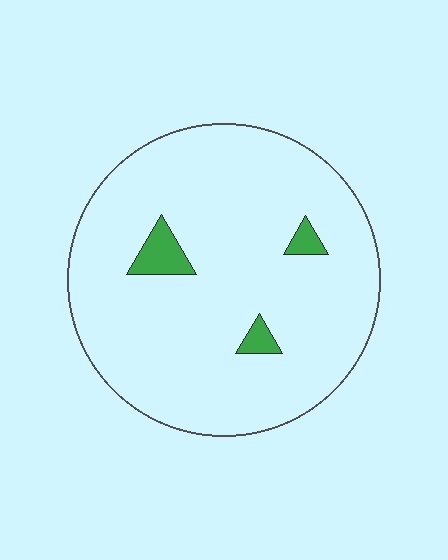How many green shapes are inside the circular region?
3.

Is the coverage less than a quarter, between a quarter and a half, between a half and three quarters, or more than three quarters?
Less than a quarter.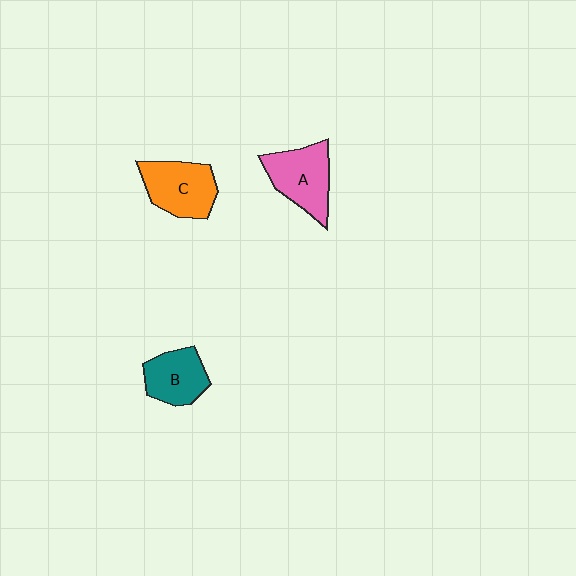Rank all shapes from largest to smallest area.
From largest to smallest: C (orange), A (pink), B (teal).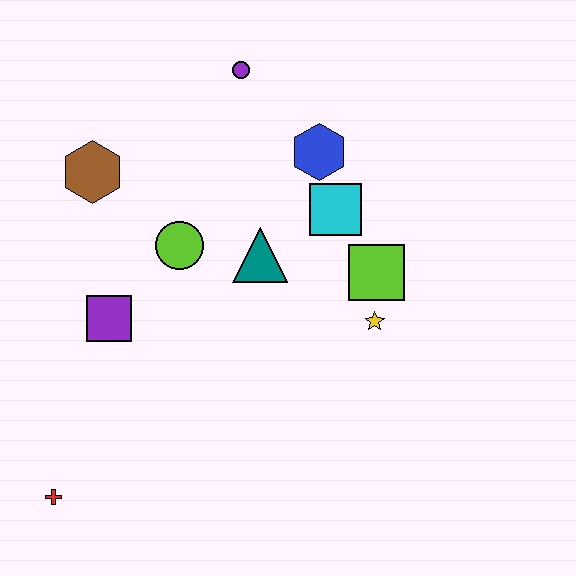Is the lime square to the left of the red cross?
No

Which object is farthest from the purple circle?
The red cross is farthest from the purple circle.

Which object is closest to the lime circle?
The teal triangle is closest to the lime circle.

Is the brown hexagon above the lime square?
Yes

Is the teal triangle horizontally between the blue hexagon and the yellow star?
No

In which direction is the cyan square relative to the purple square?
The cyan square is to the right of the purple square.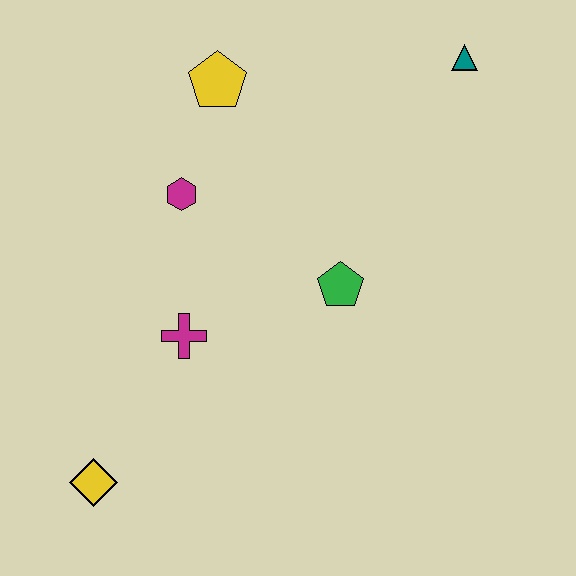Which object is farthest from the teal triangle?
The yellow diamond is farthest from the teal triangle.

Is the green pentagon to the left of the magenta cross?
No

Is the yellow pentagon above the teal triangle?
No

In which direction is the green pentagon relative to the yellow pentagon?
The green pentagon is below the yellow pentagon.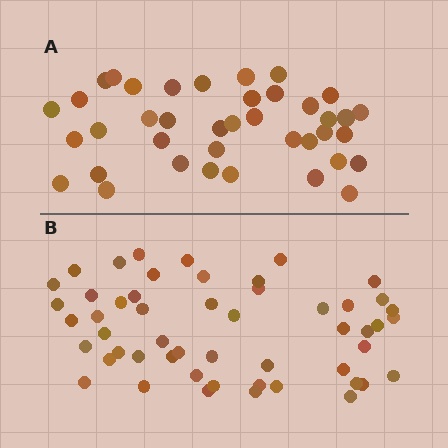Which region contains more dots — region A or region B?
Region B (the bottom region) has more dots.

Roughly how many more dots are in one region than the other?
Region B has approximately 15 more dots than region A.